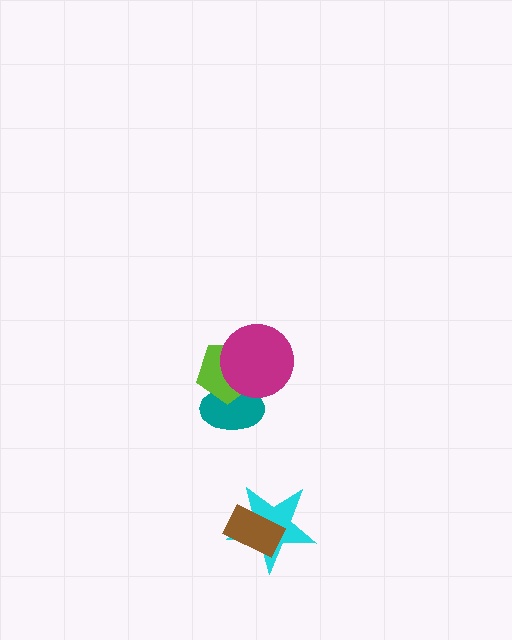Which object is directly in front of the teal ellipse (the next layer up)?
The lime pentagon is directly in front of the teal ellipse.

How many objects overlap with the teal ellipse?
2 objects overlap with the teal ellipse.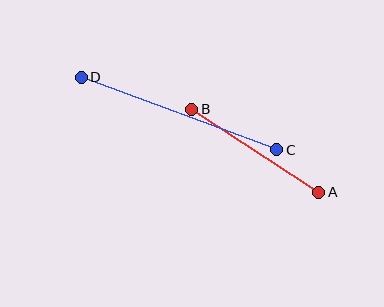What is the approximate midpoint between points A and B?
The midpoint is at approximately (255, 151) pixels.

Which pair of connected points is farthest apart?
Points C and D are farthest apart.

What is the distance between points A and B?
The distance is approximately 152 pixels.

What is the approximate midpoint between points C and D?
The midpoint is at approximately (179, 113) pixels.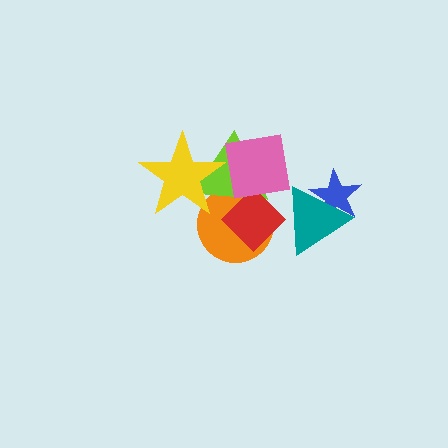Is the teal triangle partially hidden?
No, no other shape covers it.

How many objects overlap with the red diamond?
4 objects overlap with the red diamond.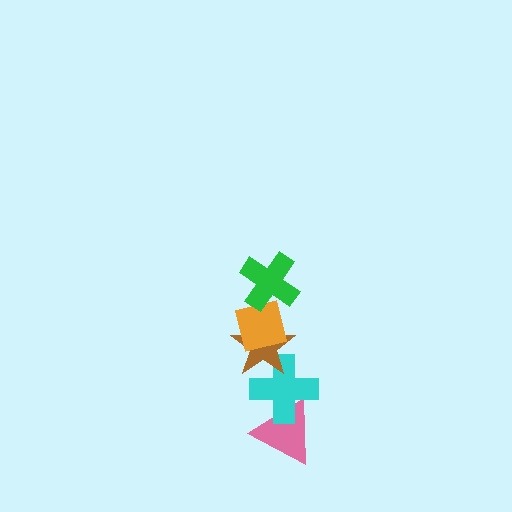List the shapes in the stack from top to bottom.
From top to bottom: the green cross, the orange square, the brown star, the cyan cross, the pink triangle.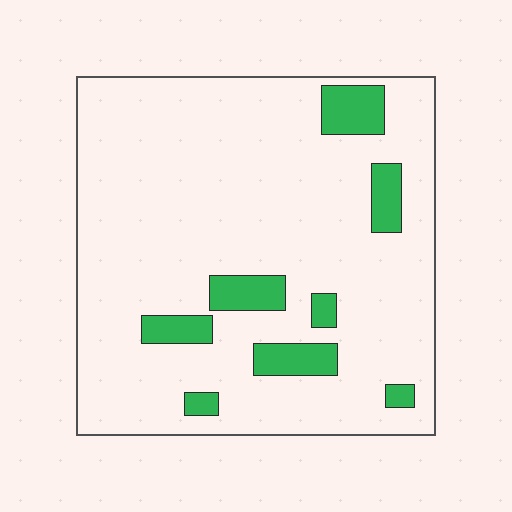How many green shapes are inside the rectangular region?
8.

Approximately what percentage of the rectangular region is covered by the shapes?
Approximately 10%.